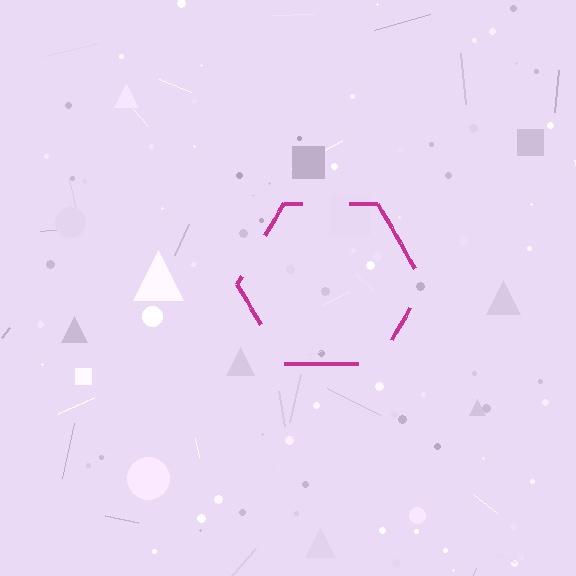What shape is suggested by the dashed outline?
The dashed outline suggests a hexagon.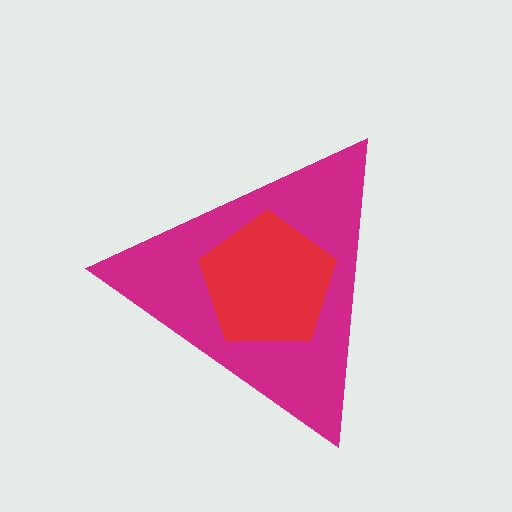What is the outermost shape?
The magenta triangle.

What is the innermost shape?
The red pentagon.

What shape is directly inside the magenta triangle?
The red pentagon.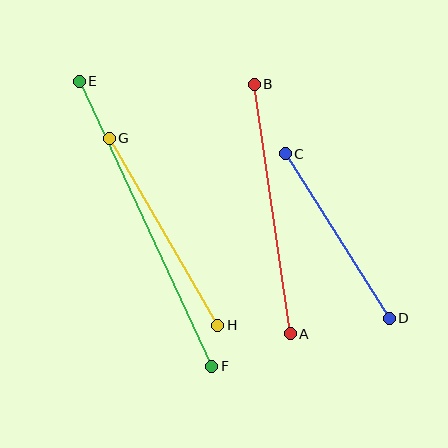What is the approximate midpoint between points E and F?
The midpoint is at approximately (145, 224) pixels.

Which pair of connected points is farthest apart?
Points E and F are farthest apart.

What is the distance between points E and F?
The distance is approximately 314 pixels.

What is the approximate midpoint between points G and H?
The midpoint is at approximately (164, 232) pixels.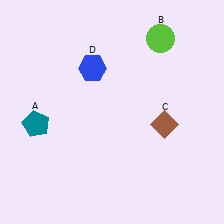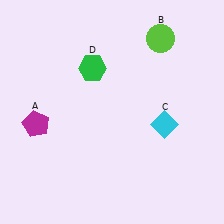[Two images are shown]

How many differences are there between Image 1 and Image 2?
There are 3 differences between the two images.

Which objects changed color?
A changed from teal to magenta. C changed from brown to cyan. D changed from blue to green.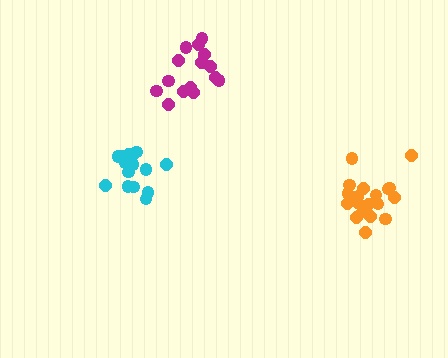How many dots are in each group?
Group 1: 19 dots, Group 2: 15 dots, Group 3: 16 dots (50 total).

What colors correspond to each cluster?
The clusters are colored: orange, cyan, magenta.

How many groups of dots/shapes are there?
There are 3 groups.